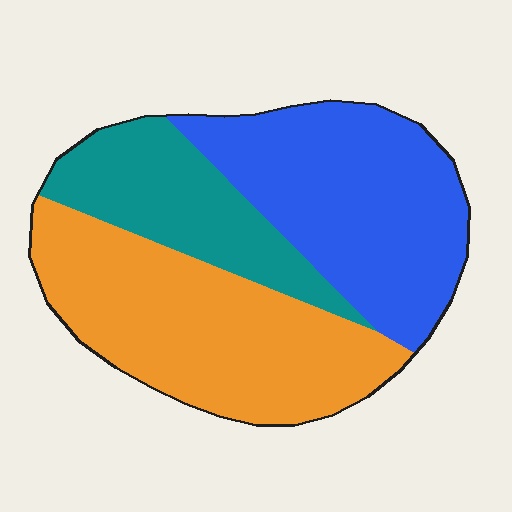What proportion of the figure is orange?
Orange takes up about two fifths (2/5) of the figure.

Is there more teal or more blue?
Blue.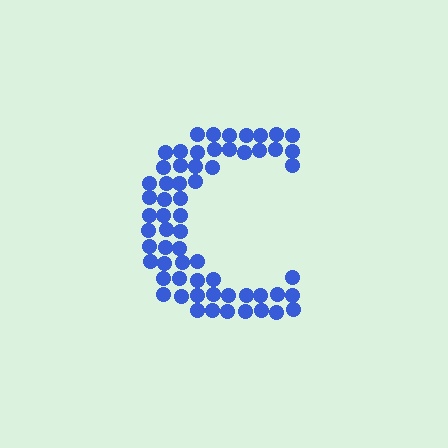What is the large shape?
The large shape is the letter C.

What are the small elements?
The small elements are circles.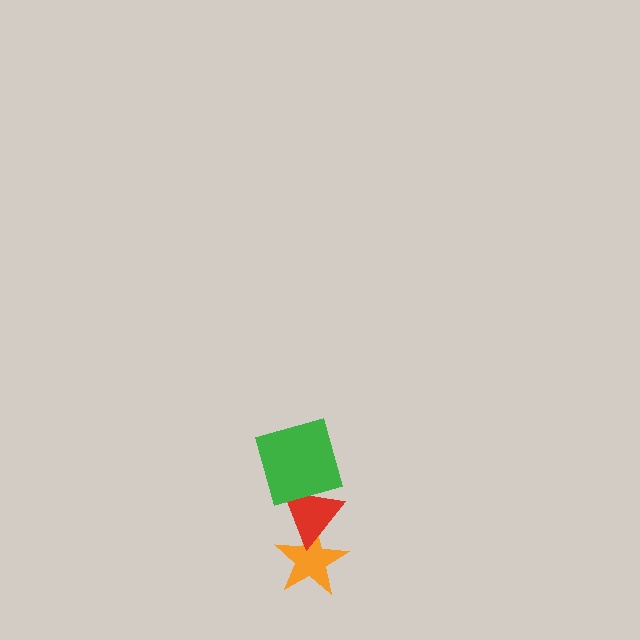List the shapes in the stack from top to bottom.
From top to bottom: the green square, the red triangle, the orange star.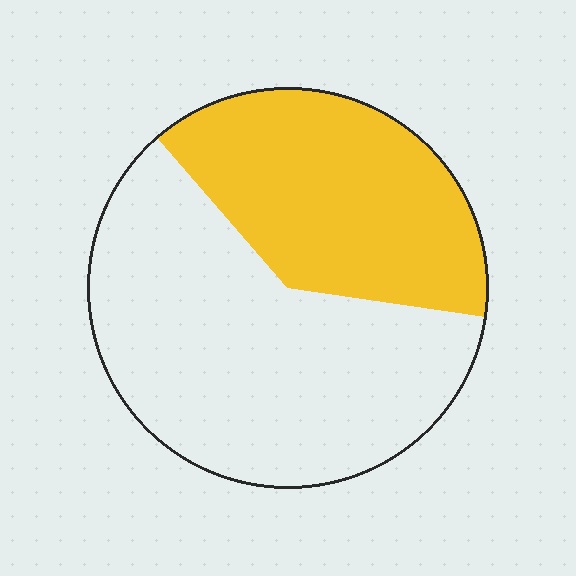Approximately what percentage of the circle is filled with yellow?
Approximately 40%.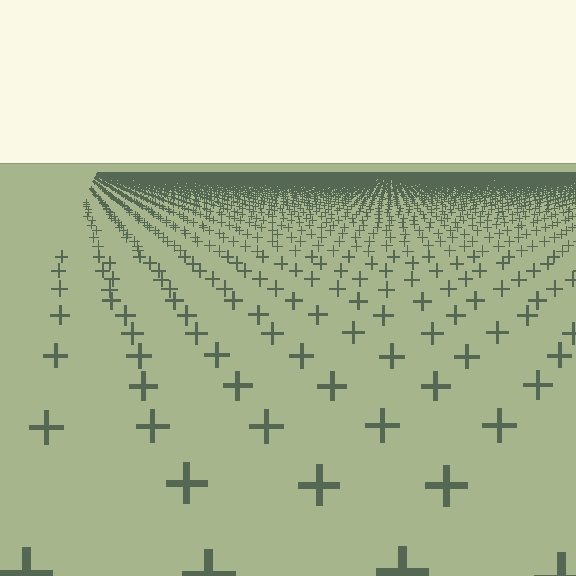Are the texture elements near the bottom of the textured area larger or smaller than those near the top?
Larger. Near the bottom, elements are closer to the viewer and appear at a bigger on-screen size.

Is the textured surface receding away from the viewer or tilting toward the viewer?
The surface is receding away from the viewer. Texture elements get smaller and denser toward the top.